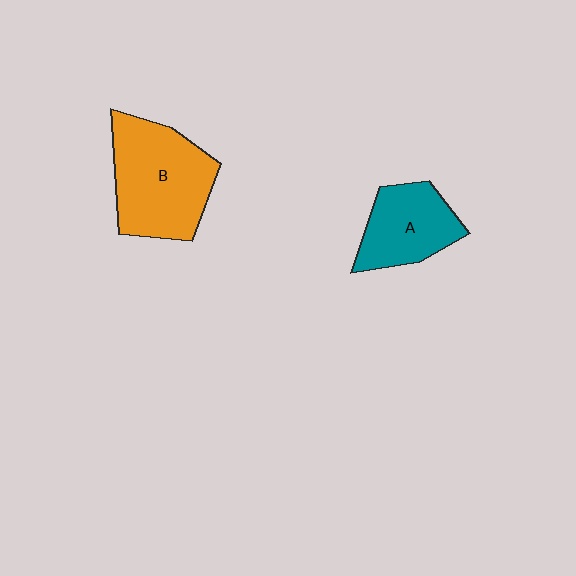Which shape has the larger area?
Shape B (orange).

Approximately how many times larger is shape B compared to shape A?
Approximately 1.5 times.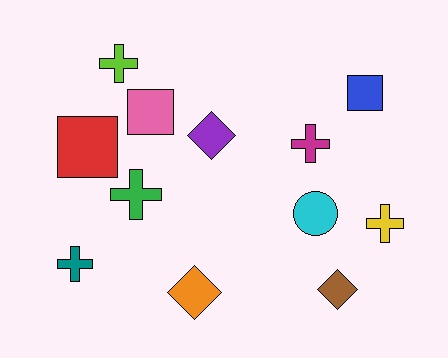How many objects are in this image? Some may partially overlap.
There are 12 objects.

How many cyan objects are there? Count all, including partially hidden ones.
There is 1 cyan object.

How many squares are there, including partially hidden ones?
There are 3 squares.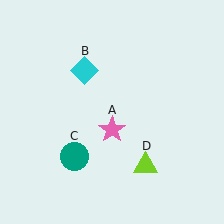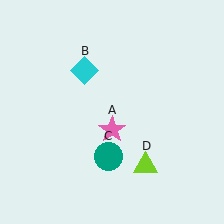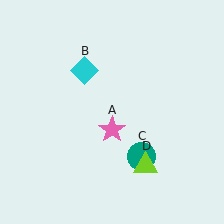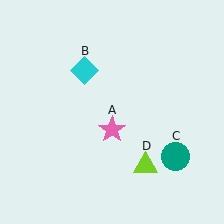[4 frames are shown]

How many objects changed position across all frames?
1 object changed position: teal circle (object C).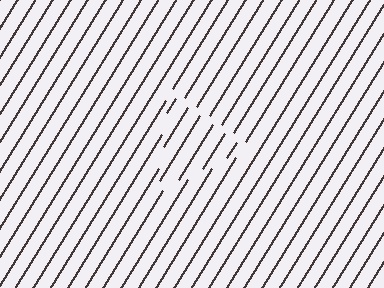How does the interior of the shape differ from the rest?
The interior of the shape contains the same grating, shifted by half a period — the contour is defined by the phase discontinuity where line-ends from the inner and outer gratings abut.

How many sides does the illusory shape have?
3 sides — the line-ends trace a triangle.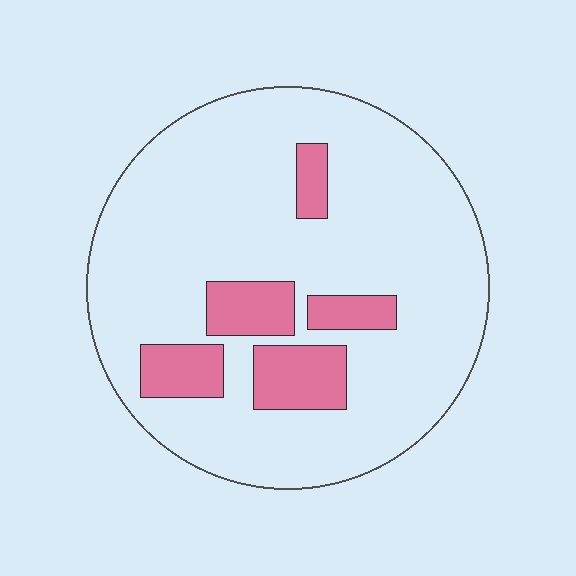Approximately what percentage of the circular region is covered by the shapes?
Approximately 15%.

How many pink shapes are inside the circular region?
5.